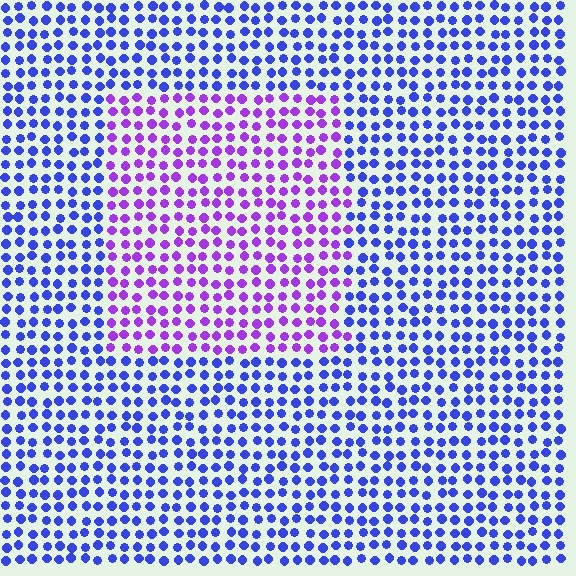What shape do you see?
I see a rectangle.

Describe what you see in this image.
The image is filled with small blue elements in a uniform arrangement. A rectangle-shaped region is visible where the elements are tinted to a slightly different hue, forming a subtle color boundary.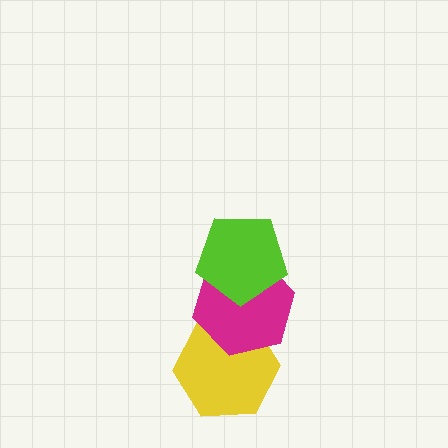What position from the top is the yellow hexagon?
The yellow hexagon is 3rd from the top.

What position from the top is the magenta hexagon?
The magenta hexagon is 2nd from the top.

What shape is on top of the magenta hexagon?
The lime pentagon is on top of the magenta hexagon.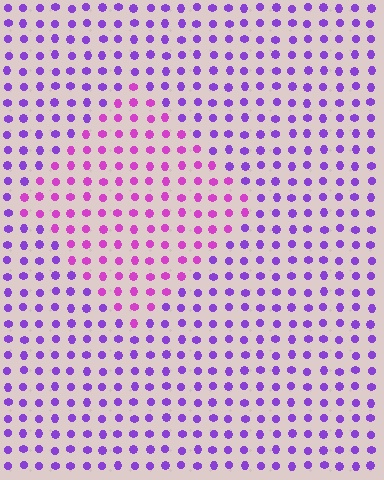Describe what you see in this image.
The image is filled with small purple elements in a uniform arrangement. A diamond-shaped region is visible where the elements are tinted to a slightly different hue, forming a subtle color boundary.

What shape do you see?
I see a diamond.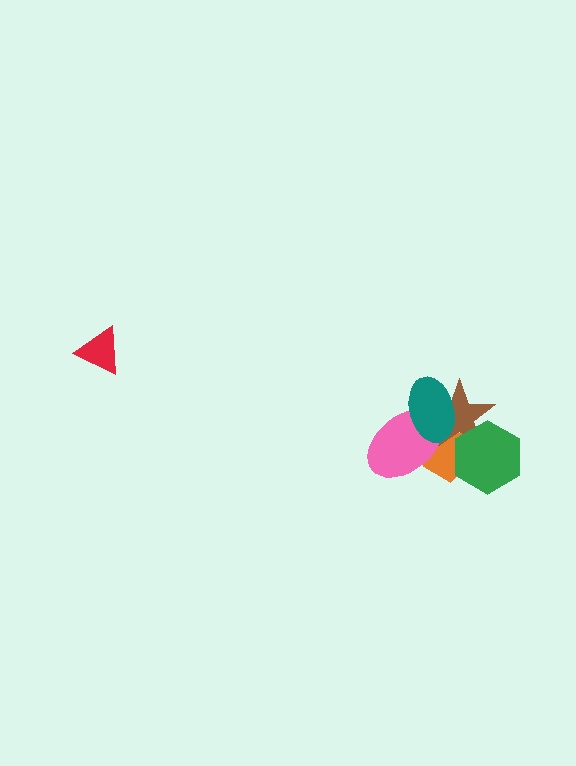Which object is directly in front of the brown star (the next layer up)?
The green hexagon is directly in front of the brown star.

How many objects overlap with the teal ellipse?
3 objects overlap with the teal ellipse.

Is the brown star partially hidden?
Yes, it is partially covered by another shape.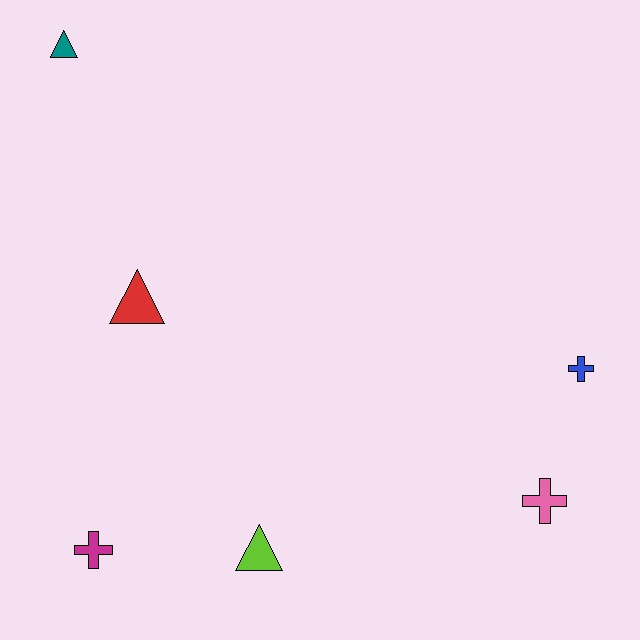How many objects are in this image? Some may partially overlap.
There are 6 objects.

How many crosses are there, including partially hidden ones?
There are 3 crosses.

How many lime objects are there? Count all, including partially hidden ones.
There is 1 lime object.